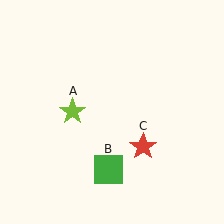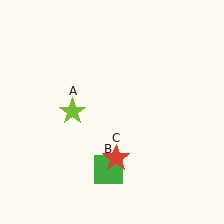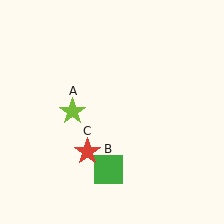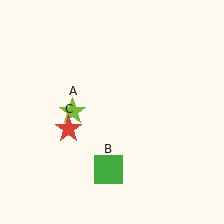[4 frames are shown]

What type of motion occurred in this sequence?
The red star (object C) rotated clockwise around the center of the scene.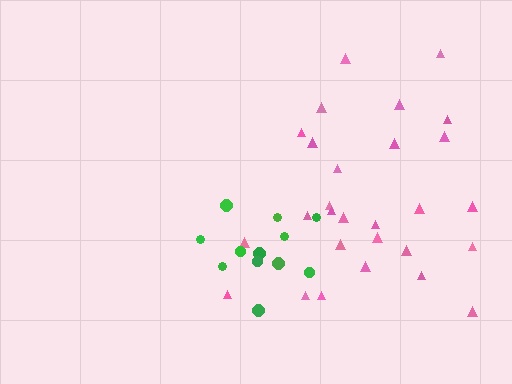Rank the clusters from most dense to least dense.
green, pink.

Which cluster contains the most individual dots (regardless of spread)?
Pink (28).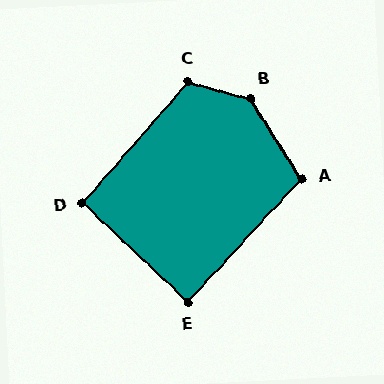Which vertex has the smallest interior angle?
E, at approximately 90 degrees.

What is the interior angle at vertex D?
Approximately 92 degrees (approximately right).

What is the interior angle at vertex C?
Approximately 116 degrees (obtuse).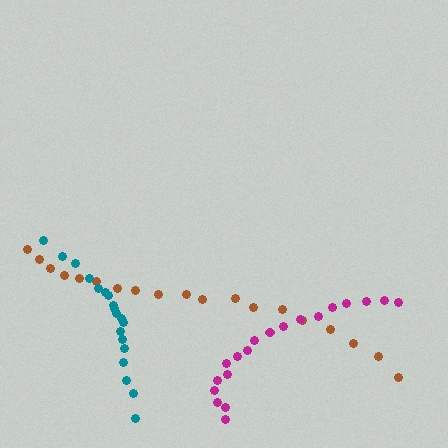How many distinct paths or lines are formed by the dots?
There are 3 distinct paths.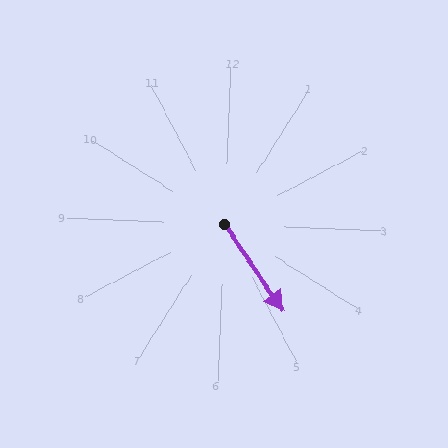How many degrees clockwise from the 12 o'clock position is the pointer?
Approximately 144 degrees.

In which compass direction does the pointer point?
Southeast.